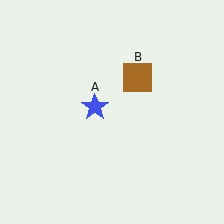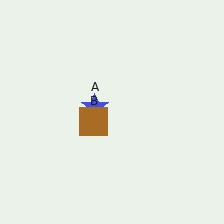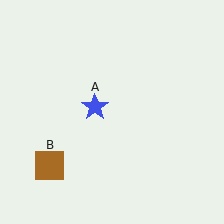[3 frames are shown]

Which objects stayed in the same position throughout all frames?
Blue star (object A) remained stationary.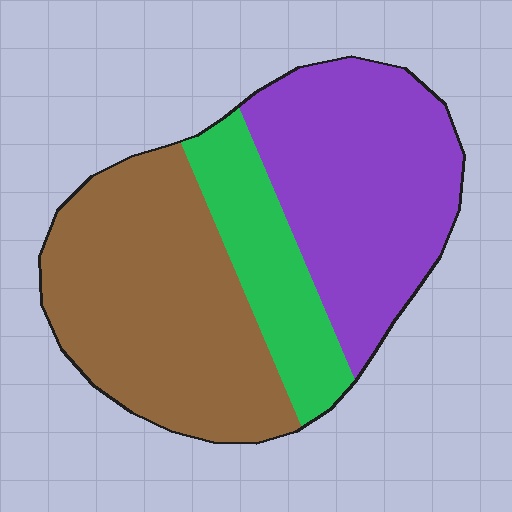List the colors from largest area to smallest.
From largest to smallest: brown, purple, green.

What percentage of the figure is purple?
Purple takes up about three eighths (3/8) of the figure.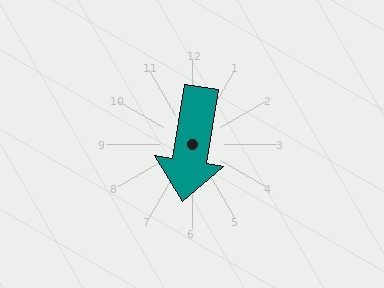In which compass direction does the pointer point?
South.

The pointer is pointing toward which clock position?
Roughly 6 o'clock.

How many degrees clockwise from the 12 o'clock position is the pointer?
Approximately 189 degrees.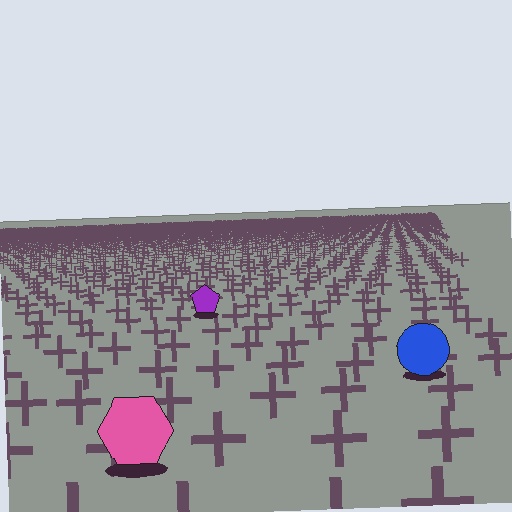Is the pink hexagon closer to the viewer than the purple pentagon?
Yes. The pink hexagon is closer — you can tell from the texture gradient: the ground texture is coarser near it.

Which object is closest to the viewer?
The pink hexagon is closest. The texture marks near it are larger and more spread out.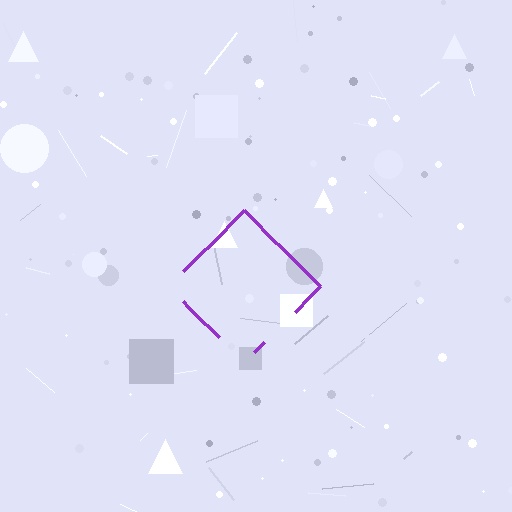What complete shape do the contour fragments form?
The contour fragments form a diamond.